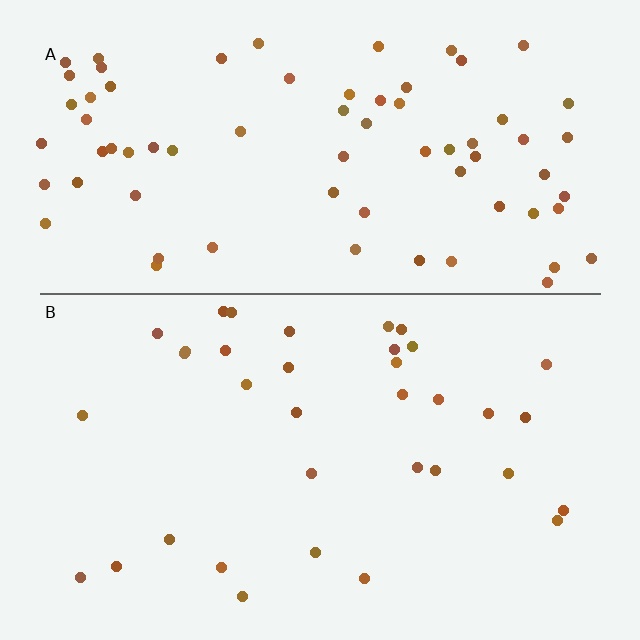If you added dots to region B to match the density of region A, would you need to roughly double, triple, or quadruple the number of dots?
Approximately double.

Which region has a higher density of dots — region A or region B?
A (the top).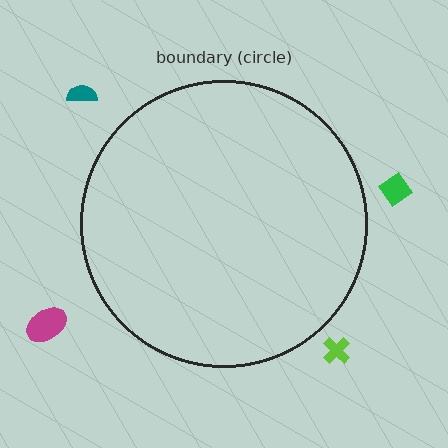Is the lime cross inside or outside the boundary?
Outside.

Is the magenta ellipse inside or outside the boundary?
Outside.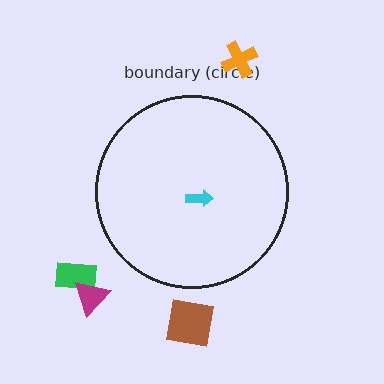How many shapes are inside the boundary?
1 inside, 4 outside.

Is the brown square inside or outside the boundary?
Outside.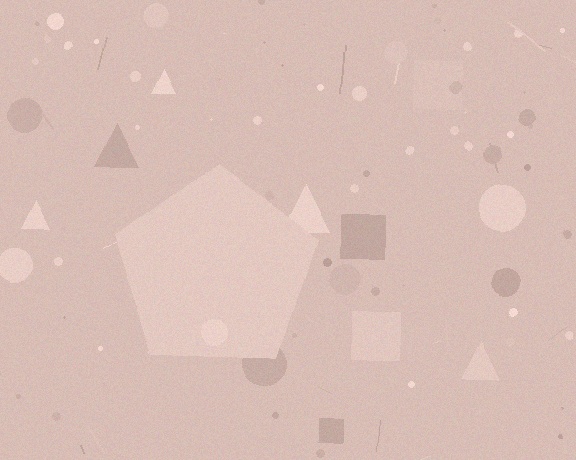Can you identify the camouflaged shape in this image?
The camouflaged shape is a pentagon.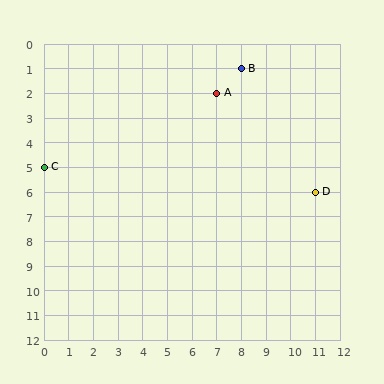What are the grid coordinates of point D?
Point D is at grid coordinates (11, 6).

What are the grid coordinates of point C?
Point C is at grid coordinates (0, 5).